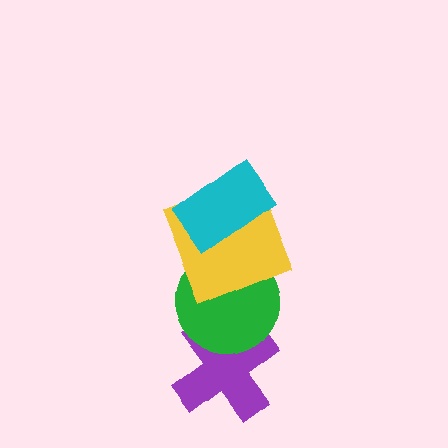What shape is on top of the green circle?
The yellow square is on top of the green circle.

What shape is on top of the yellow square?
The cyan rectangle is on top of the yellow square.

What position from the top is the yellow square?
The yellow square is 2nd from the top.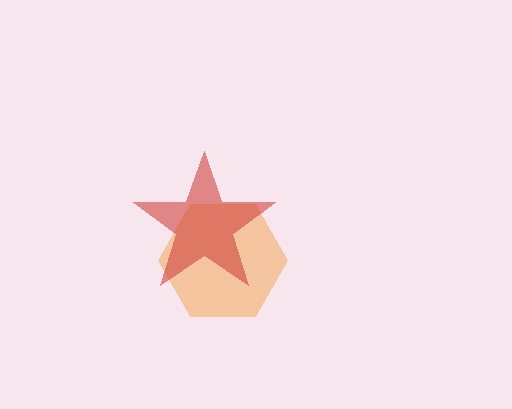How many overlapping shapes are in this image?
There are 2 overlapping shapes in the image.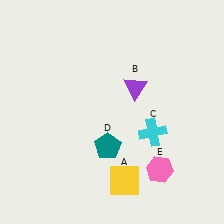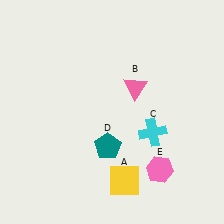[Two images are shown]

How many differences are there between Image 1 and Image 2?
There is 1 difference between the two images.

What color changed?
The triangle (B) changed from purple in Image 1 to pink in Image 2.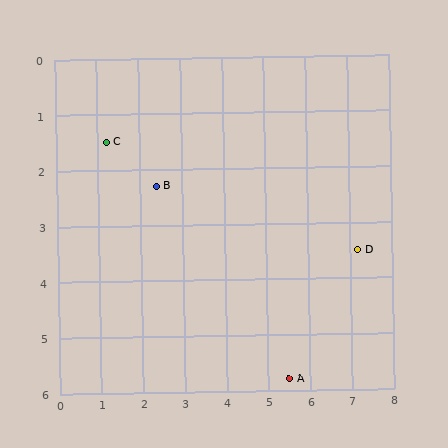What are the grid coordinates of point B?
Point B is at approximately (2.4, 2.3).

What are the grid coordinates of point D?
Point D is at approximately (7.2, 3.5).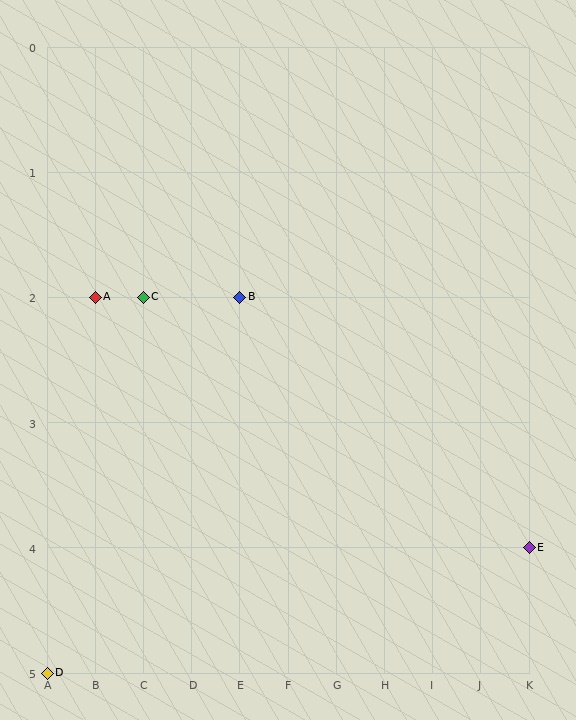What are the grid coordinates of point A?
Point A is at grid coordinates (B, 2).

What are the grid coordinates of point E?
Point E is at grid coordinates (K, 4).